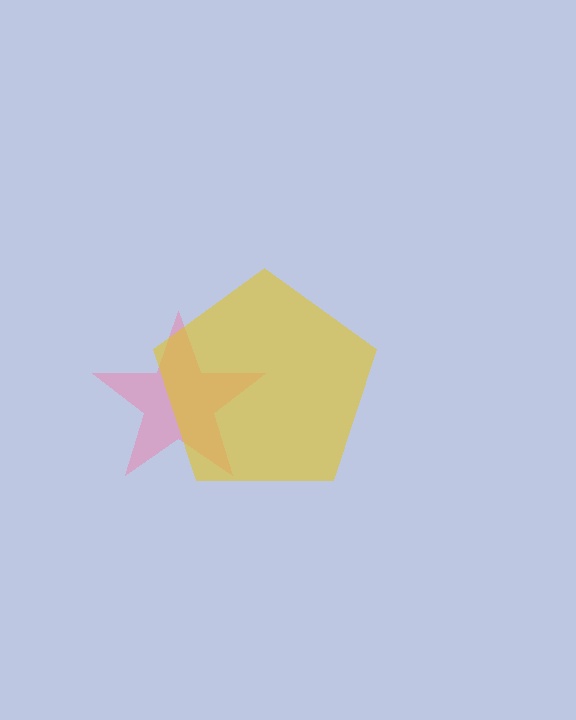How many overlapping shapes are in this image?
There are 2 overlapping shapes in the image.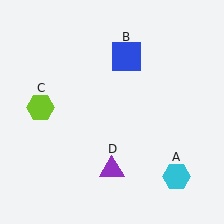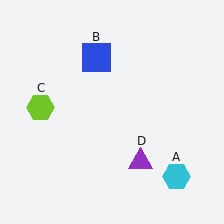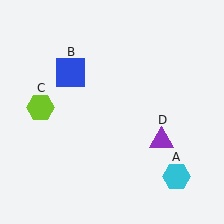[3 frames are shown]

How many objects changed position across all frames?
2 objects changed position: blue square (object B), purple triangle (object D).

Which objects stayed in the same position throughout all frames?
Cyan hexagon (object A) and lime hexagon (object C) remained stationary.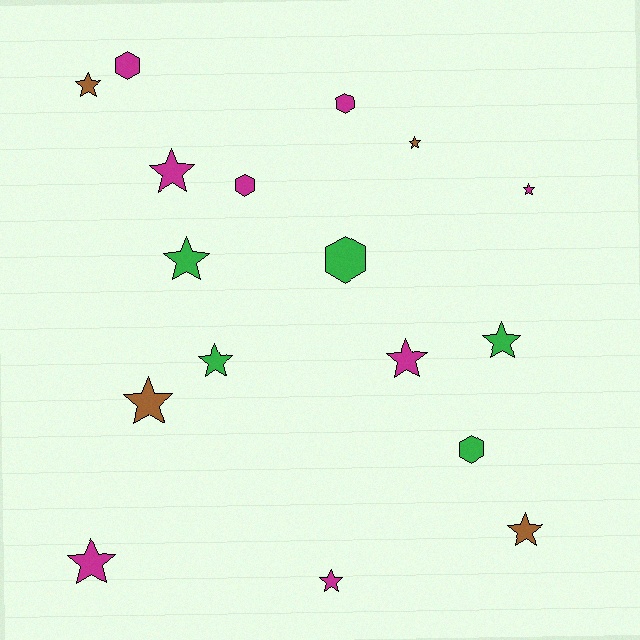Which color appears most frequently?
Magenta, with 8 objects.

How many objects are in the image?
There are 17 objects.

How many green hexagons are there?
There are 2 green hexagons.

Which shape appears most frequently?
Star, with 12 objects.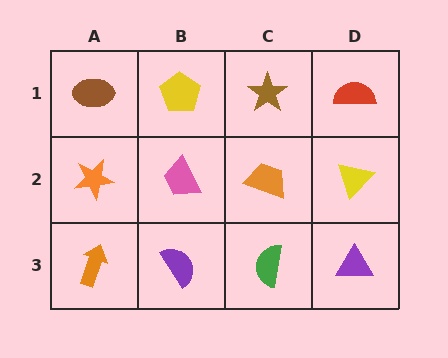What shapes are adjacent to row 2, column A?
A brown ellipse (row 1, column A), an orange arrow (row 3, column A), a pink trapezoid (row 2, column B).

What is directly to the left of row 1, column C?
A yellow pentagon.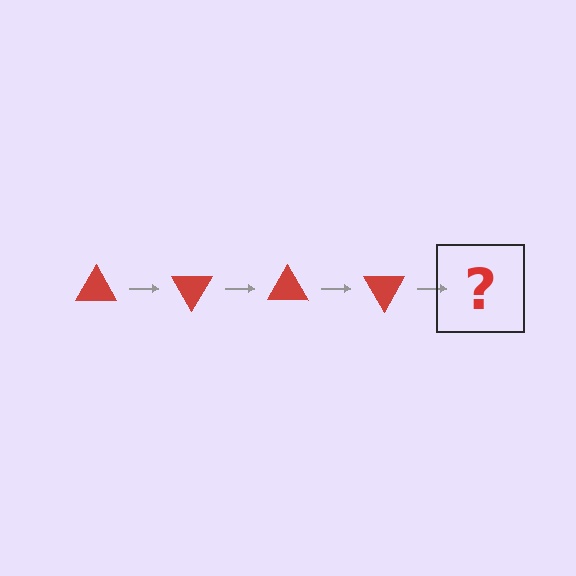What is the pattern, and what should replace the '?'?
The pattern is that the triangle rotates 60 degrees each step. The '?' should be a red triangle rotated 240 degrees.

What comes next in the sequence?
The next element should be a red triangle rotated 240 degrees.